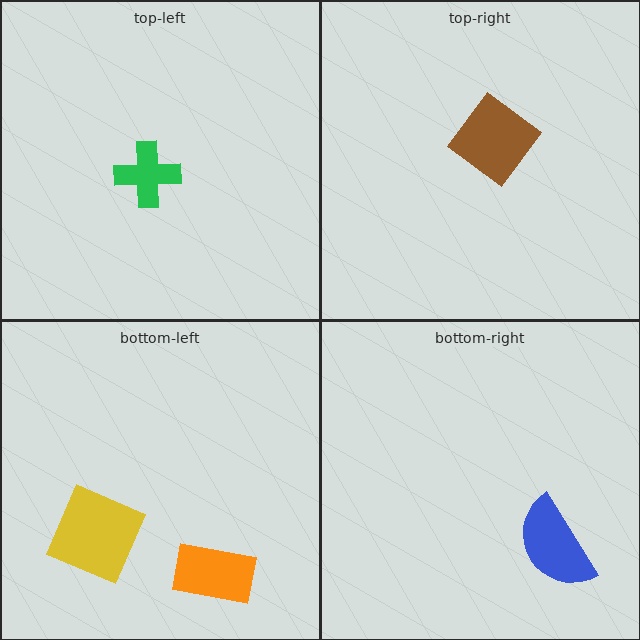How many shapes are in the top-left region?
1.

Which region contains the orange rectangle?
The bottom-left region.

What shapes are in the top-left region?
The green cross.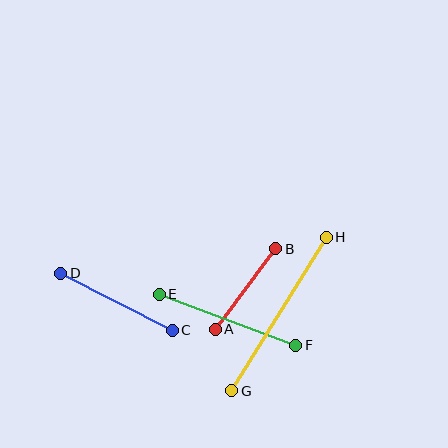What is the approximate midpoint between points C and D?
The midpoint is at approximately (116, 302) pixels.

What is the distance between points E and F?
The distance is approximately 146 pixels.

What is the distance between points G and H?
The distance is approximately 180 pixels.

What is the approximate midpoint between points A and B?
The midpoint is at approximately (245, 289) pixels.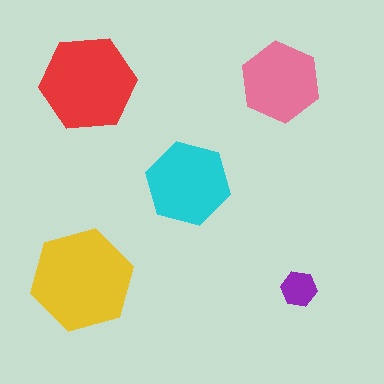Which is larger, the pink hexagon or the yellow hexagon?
The yellow one.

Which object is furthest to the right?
The purple hexagon is rightmost.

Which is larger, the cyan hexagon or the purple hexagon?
The cyan one.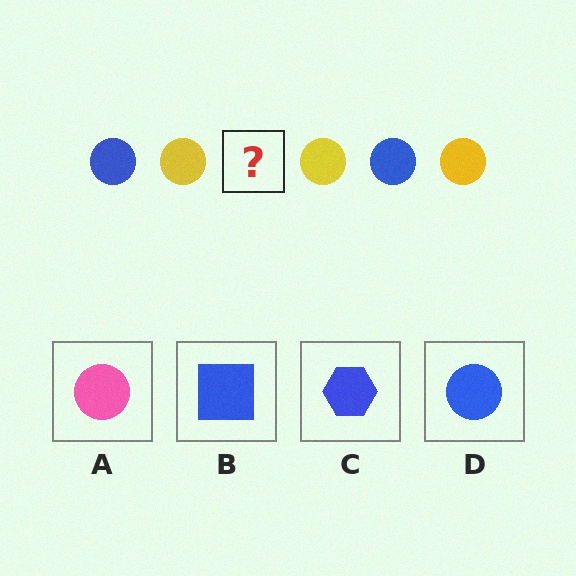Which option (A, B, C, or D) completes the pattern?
D.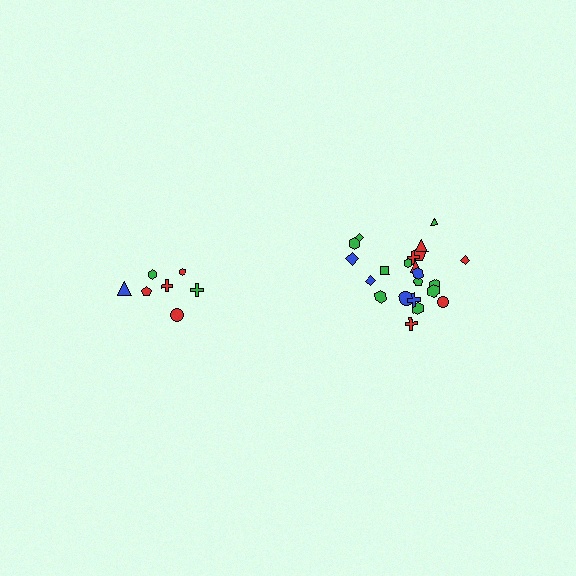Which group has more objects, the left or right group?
The right group.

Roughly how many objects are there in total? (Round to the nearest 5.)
Roughly 30 objects in total.